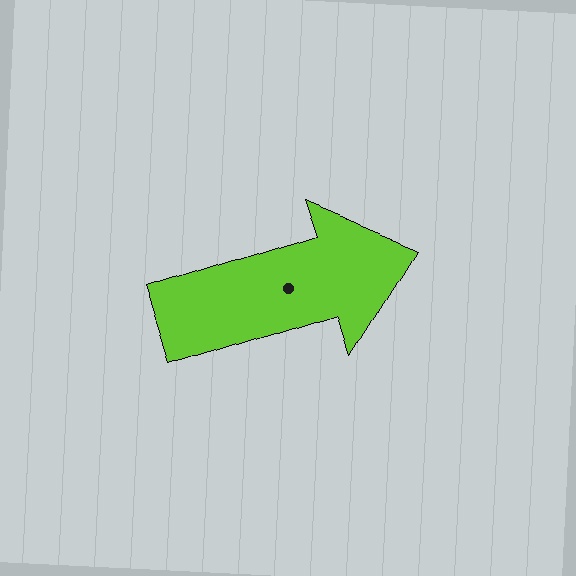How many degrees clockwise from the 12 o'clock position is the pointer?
Approximately 72 degrees.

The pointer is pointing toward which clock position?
Roughly 2 o'clock.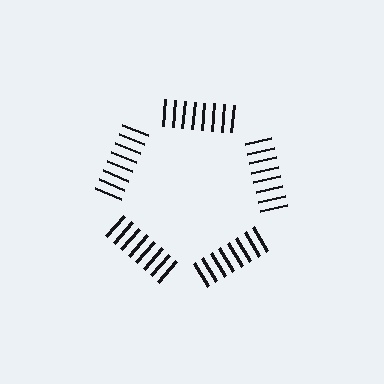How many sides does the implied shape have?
5 sides — the line-ends trace a pentagon.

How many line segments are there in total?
40 — 8 along each of the 5 edges.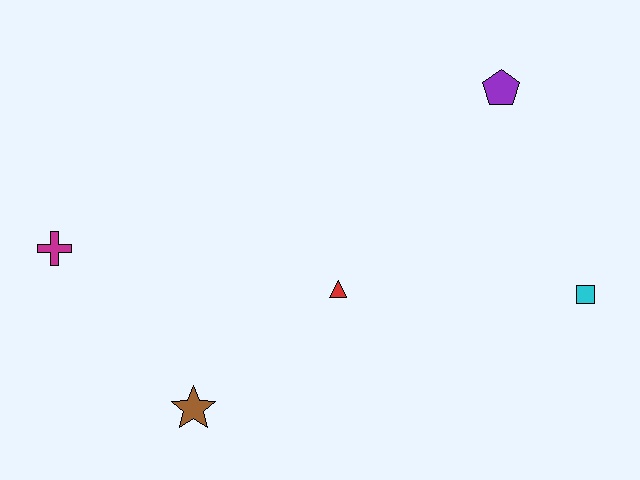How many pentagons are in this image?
There is 1 pentagon.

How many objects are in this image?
There are 5 objects.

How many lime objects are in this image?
There are no lime objects.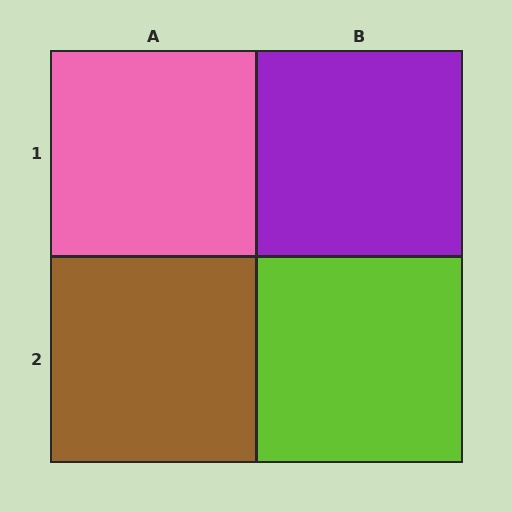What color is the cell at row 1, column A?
Pink.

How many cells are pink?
1 cell is pink.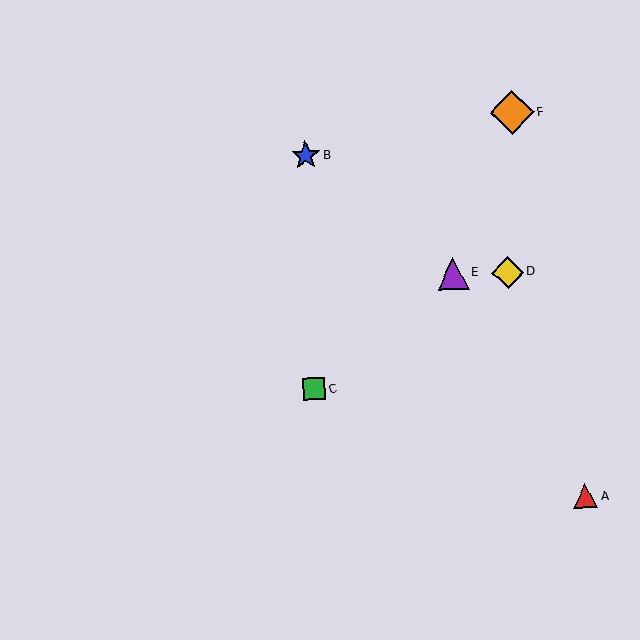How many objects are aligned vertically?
2 objects (B, C) are aligned vertically.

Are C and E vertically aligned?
No, C is at x≈314 and E is at x≈453.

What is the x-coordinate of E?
Object E is at x≈453.